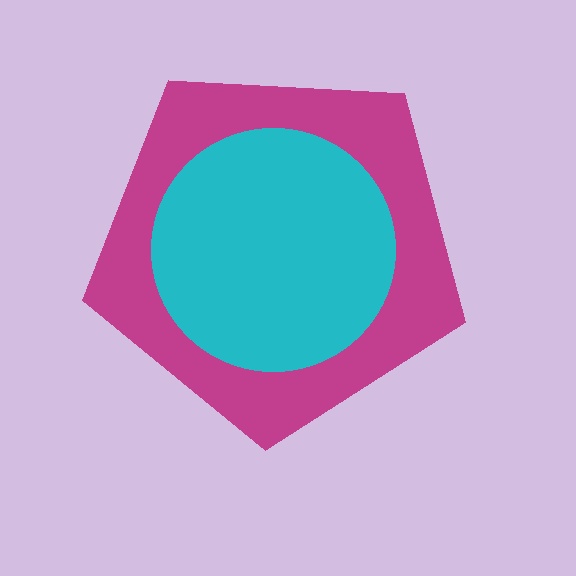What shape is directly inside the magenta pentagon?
The cyan circle.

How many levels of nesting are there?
2.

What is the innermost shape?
The cyan circle.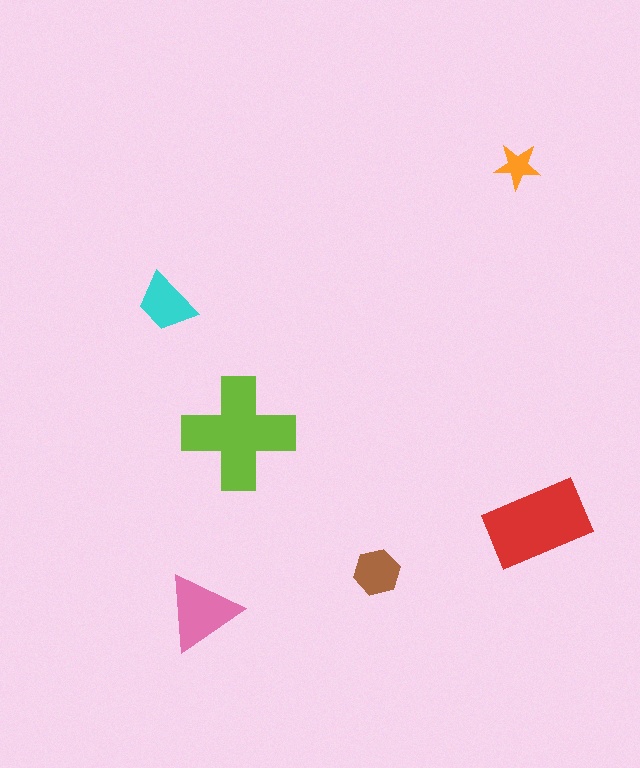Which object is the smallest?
The orange star.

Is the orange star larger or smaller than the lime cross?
Smaller.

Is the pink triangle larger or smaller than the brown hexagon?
Larger.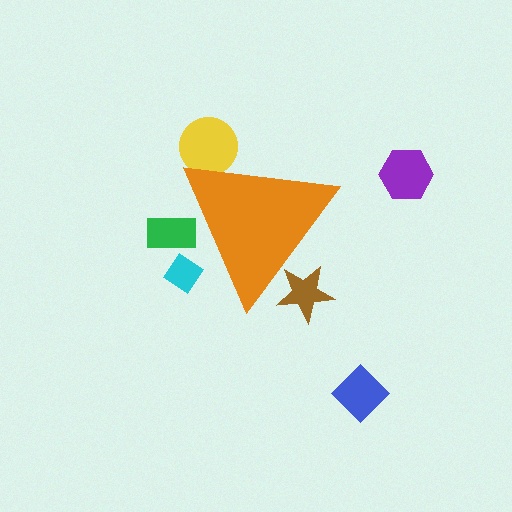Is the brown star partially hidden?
Yes, the brown star is partially hidden behind the orange triangle.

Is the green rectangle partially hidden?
Yes, the green rectangle is partially hidden behind the orange triangle.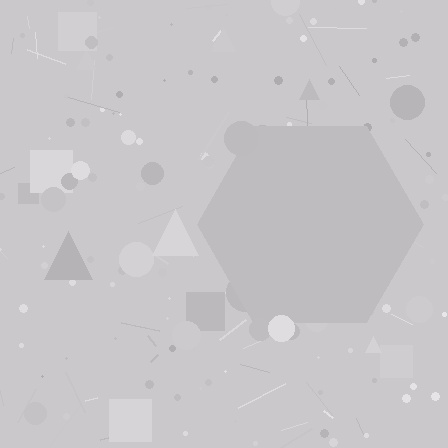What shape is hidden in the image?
A hexagon is hidden in the image.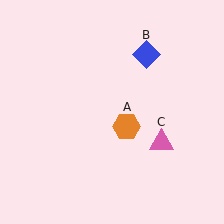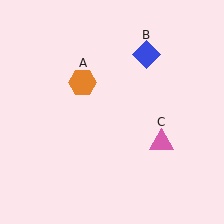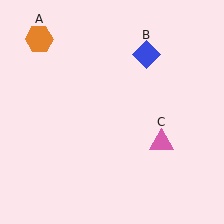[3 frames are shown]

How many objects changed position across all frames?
1 object changed position: orange hexagon (object A).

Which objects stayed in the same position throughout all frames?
Blue diamond (object B) and pink triangle (object C) remained stationary.